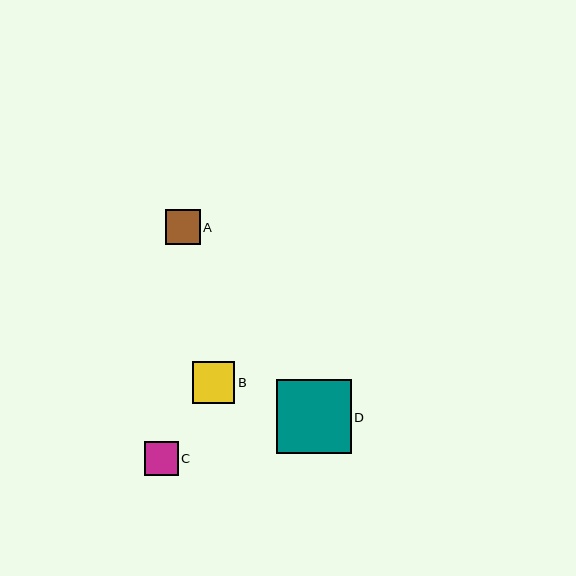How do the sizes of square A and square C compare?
Square A and square C are approximately the same size.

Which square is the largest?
Square D is the largest with a size of approximately 75 pixels.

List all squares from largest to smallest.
From largest to smallest: D, B, A, C.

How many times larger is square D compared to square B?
Square D is approximately 1.8 times the size of square B.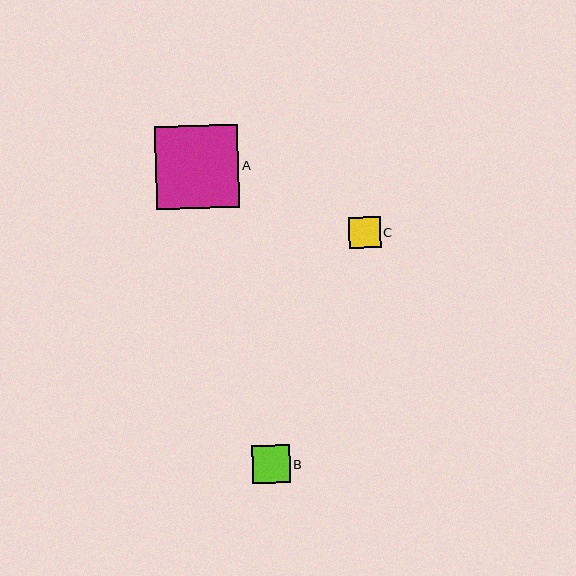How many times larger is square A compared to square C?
Square A is approximately 2.7 times the size of square C.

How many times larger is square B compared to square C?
Square B is approximately 1.2 times the size of square C.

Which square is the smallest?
Square C is the smallest with a size of approximately 31 pixels.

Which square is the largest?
Square A is the largest with a size of approximately 83 pixels.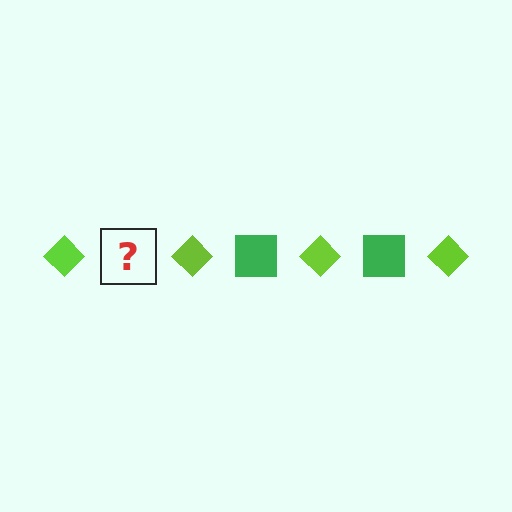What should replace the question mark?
The question mark should be replaced with a green square.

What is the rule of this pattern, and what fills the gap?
The rule is that the pattern alternates between lime diamond and green square. The gap should be filled with a green square.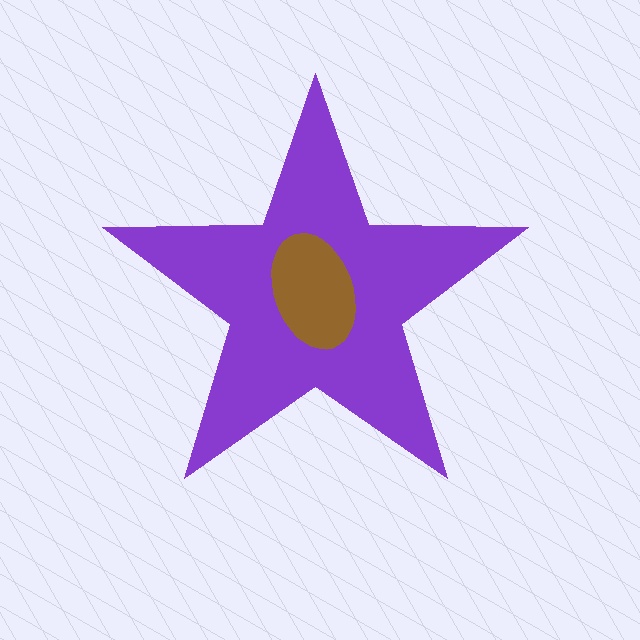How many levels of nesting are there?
2.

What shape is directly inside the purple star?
The brown ellipse.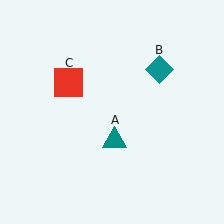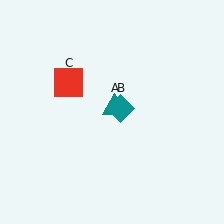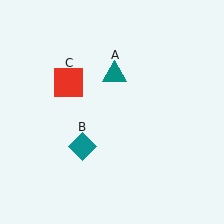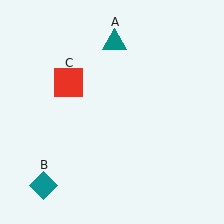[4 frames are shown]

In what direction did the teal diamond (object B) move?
The teal diamond (object B) moved down and to the left.